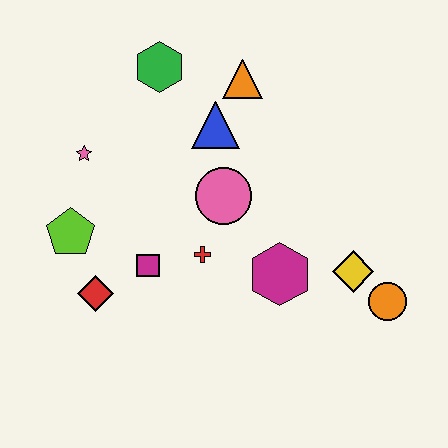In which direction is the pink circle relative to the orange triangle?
The pink circle is below the orange triangle.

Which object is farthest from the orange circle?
The pink star is farthest from the orange circle.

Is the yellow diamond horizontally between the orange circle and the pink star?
Yes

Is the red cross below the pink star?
Yes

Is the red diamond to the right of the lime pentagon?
Yes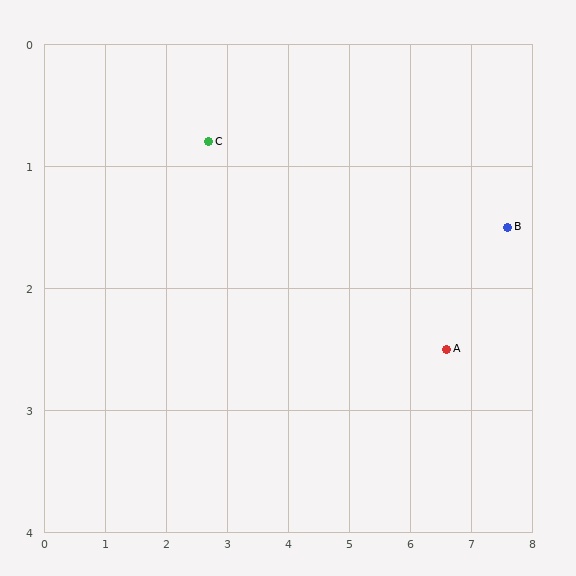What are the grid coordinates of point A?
Point A is at approximately (6.6, 2.5).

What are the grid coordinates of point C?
Point C is at approximately (2.7, 0.8).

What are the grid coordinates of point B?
Point B is at approximately (7.6, 1.5).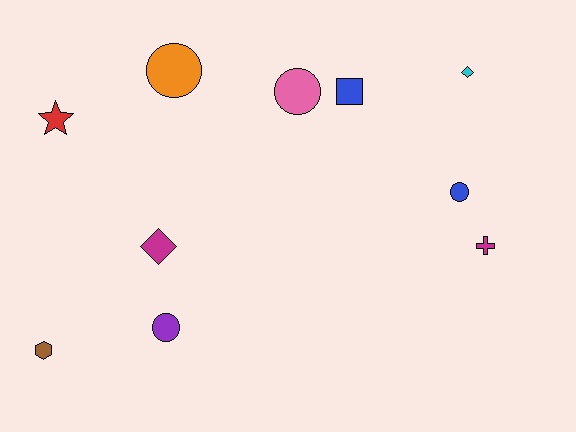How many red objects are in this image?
There is 1 red object.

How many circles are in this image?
There are 4 circles.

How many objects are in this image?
There are 10 objects.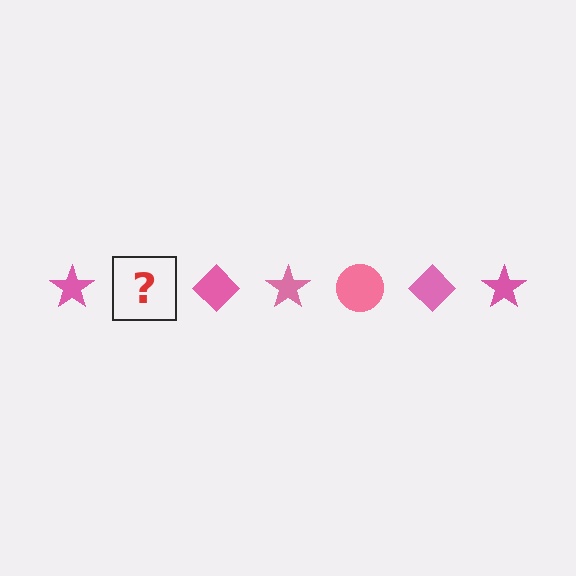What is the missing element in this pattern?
The missing element is a pink circle.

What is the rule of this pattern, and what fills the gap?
The rule is that the pattern cycles through star, circle, diamond shapes in pink. The gap should be filled with a pink circle.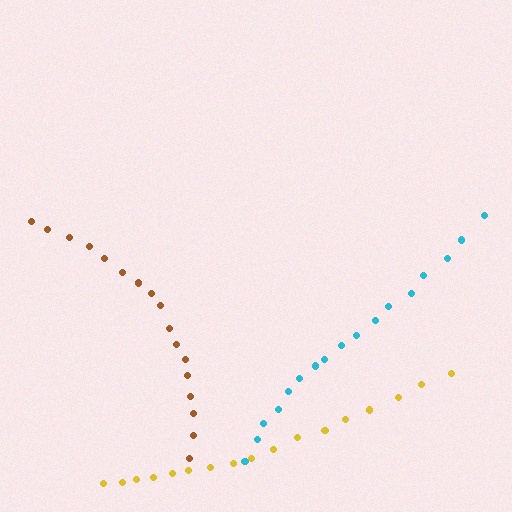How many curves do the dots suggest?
There are 3 distinct paths.